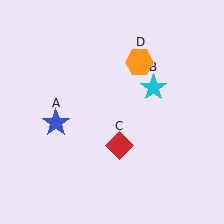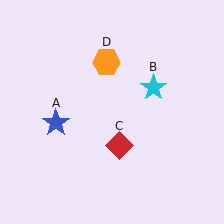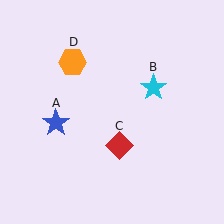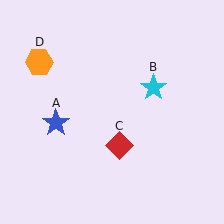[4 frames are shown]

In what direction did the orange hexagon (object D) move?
The orange hexagon (object D) moved left.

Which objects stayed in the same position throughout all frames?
Blue star (object A) and cyan star (object B) and red diamond (object C) remained stationary.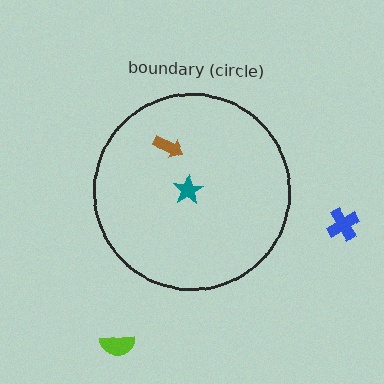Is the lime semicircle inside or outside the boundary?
Outside.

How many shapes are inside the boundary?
2 inside, 2 outside.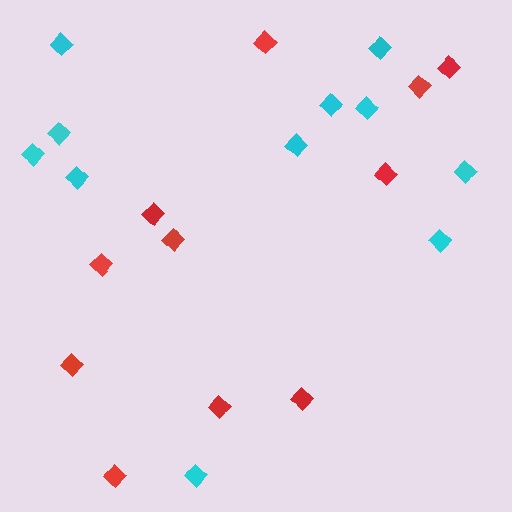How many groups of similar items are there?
There are 2 groups: one group of cyan diamonds (11) and one group of red diamonds (11).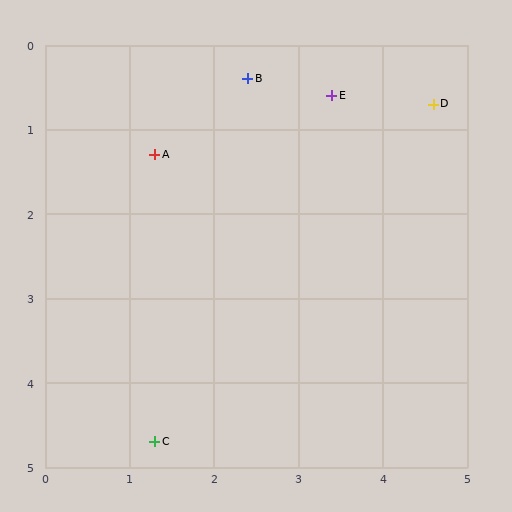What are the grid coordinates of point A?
Point A is at approximately (1.3, 1.3).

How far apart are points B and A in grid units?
Points B and A are about 1.4 grid units apart.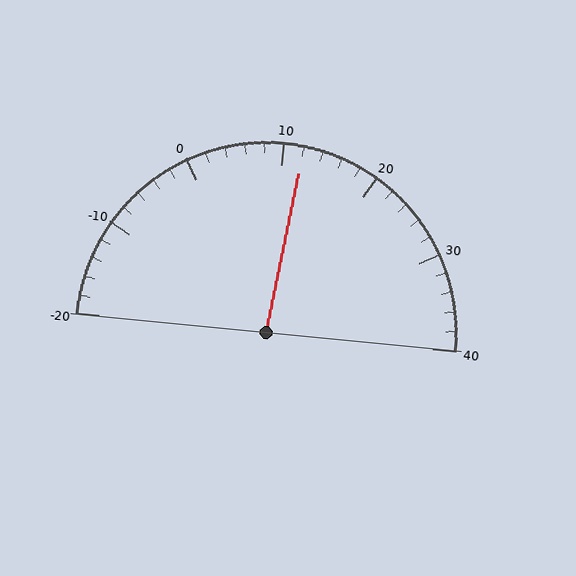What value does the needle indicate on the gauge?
The needle indicates approximately 12.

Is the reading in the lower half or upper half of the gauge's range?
The reading is in the upper half of the range (-20 to 40).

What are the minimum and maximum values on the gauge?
The gauge ranges from -20 to 40.